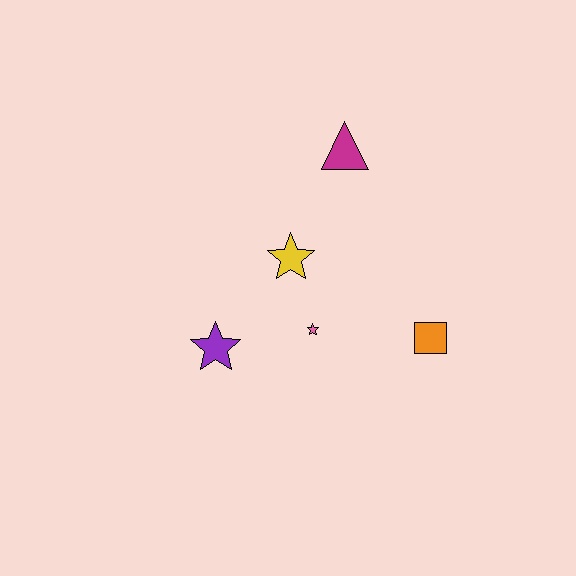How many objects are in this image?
There are 5 objects.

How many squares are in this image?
There is 1 square.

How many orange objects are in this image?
There is 1 orange object.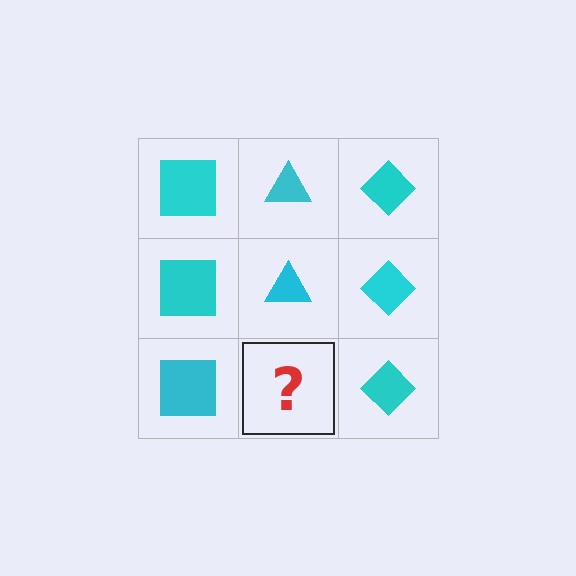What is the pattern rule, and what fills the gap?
The rule is that each column has a consistent shape. The gap should be filled with a cyan triangle.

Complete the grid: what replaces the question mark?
The question mark should be replaced with a cyan triangle.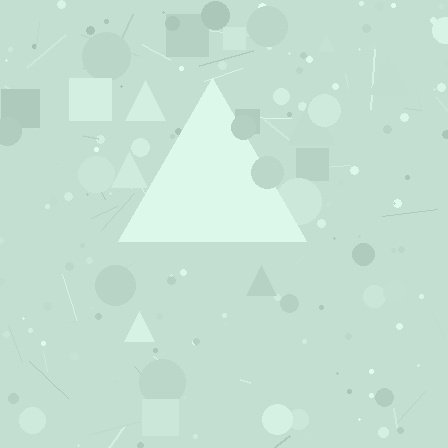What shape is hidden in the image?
A triangle is hidden in the image.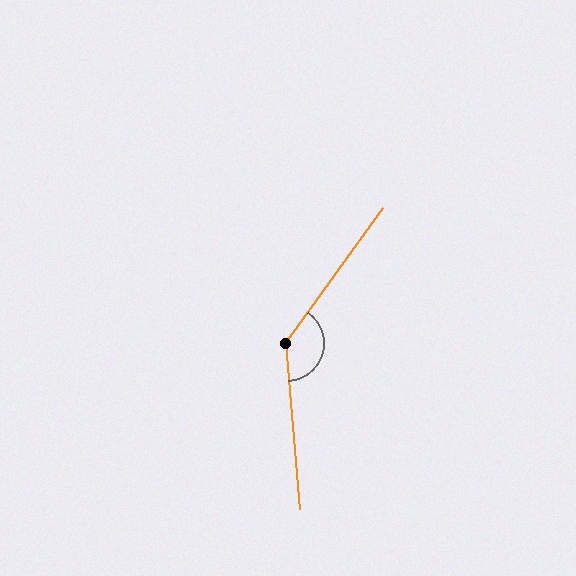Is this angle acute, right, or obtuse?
It is obtuse.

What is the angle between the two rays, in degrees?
Approximately 139 degrees.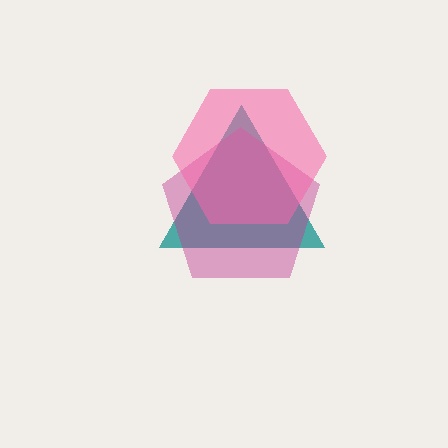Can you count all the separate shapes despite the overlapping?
Yes, there are 3 separate shapes.